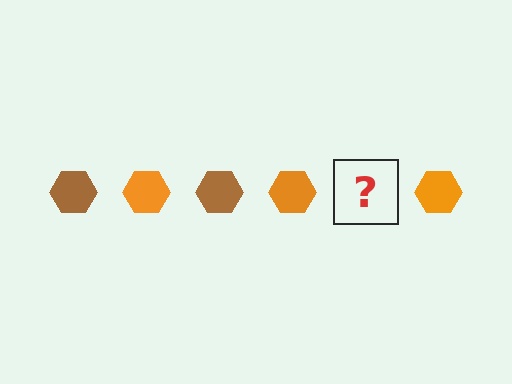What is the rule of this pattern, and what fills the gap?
The rule is that the pattern cycles through brown, orange hexagons. The gap should be filled with a brown hexagon.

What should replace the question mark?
The question mark should be replaced with a brown hexagon.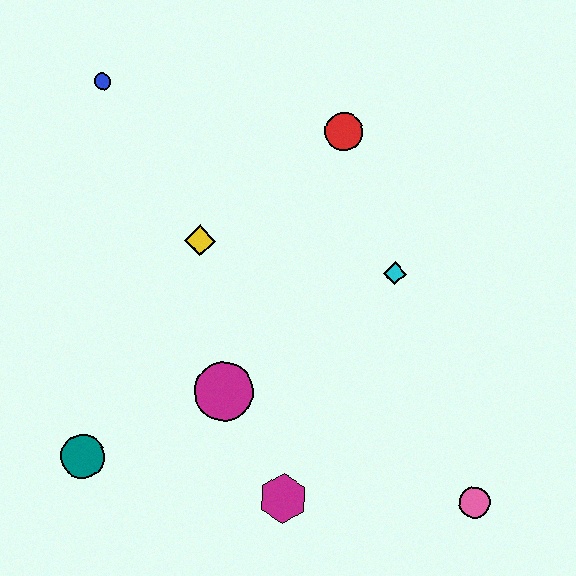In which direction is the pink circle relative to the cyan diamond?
The pink circle is below the cyan diamond.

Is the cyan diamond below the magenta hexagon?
No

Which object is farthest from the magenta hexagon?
The blue circle is farthest from the magenta hexagon.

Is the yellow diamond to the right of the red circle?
No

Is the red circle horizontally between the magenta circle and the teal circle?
No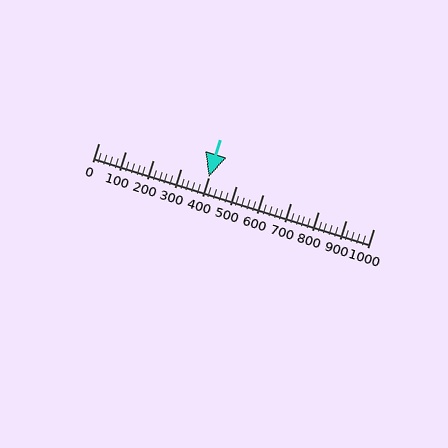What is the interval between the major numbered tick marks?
The major tick marks are spaced 100 units apart.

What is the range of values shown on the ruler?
The ruler shows values from 0 to 1000.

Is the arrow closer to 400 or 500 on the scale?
The arrow is closer to 400.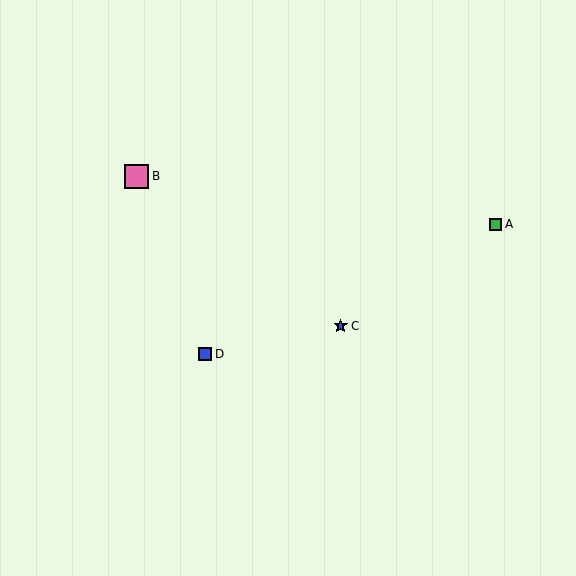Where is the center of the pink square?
The center of the pink square is at (137, 176).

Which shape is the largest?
The pink square (labeled B) is the largest.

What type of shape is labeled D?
Shape D is a blue square.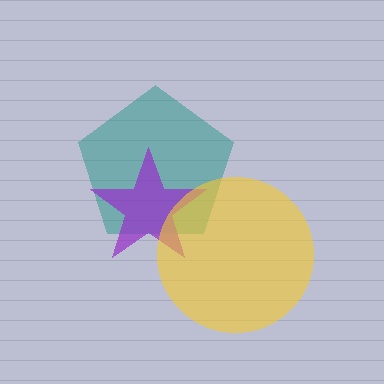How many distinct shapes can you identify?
There are 3 distinct shapes: a teal pentagon, a purple star, a yellow circle.